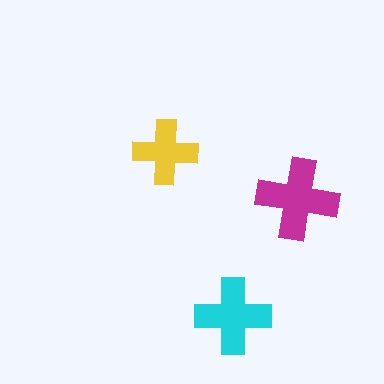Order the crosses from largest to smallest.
the magenta one, the cyan one, the yellow one.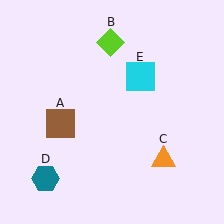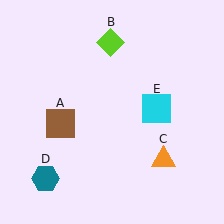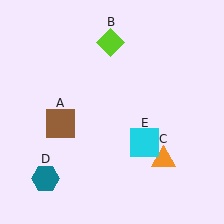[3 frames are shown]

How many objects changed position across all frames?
1 object changed position: cyan square (object E).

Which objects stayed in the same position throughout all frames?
Brown square (object A) and lime diamond (object B) and orange triangle (object C) and teal hexagon (object D) remained stationary.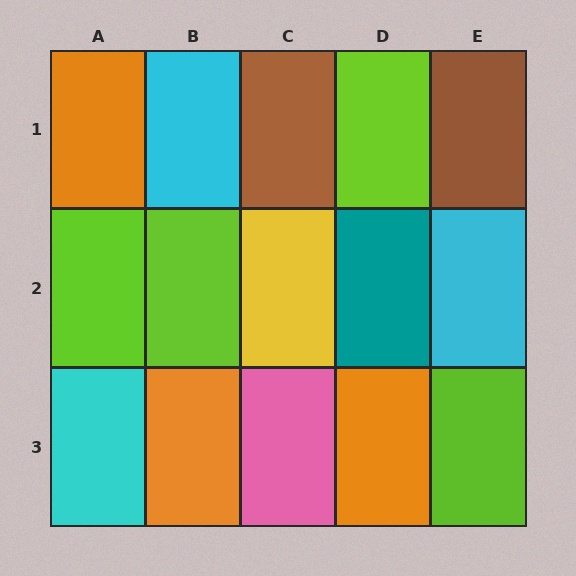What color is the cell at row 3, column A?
Cyan.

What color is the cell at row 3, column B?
Orange.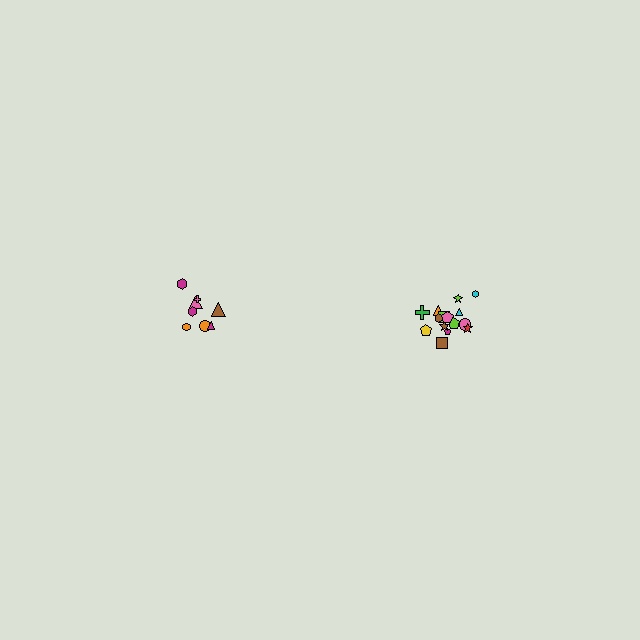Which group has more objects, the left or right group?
The right group.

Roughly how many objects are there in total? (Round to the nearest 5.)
Roughly 25 objects in total.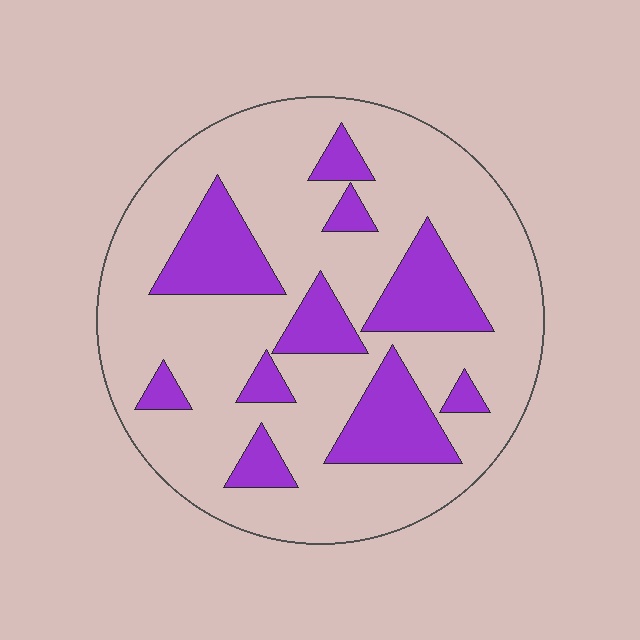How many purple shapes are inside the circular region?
10.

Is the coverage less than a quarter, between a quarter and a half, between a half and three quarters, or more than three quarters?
Less than a quarter.